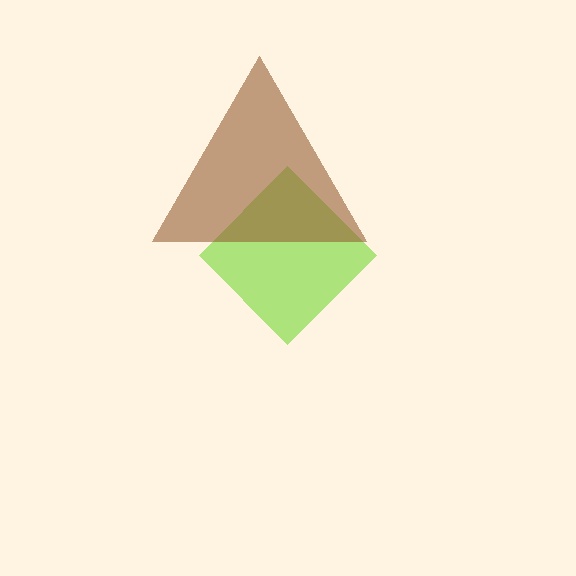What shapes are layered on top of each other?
The layered shapes are: a lime diamond, a brown triangle.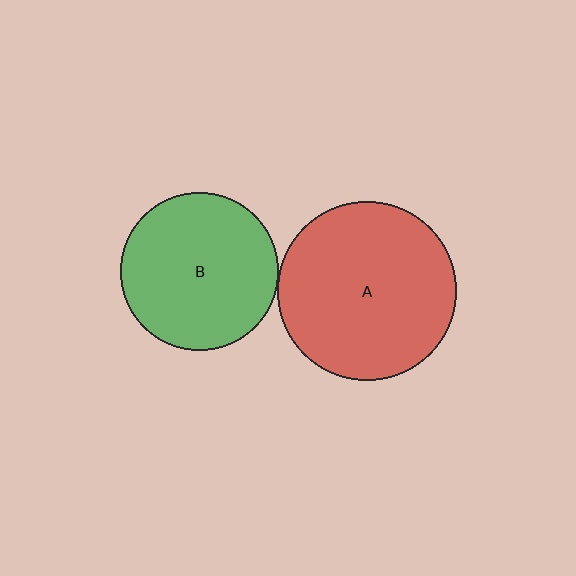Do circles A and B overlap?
Yes.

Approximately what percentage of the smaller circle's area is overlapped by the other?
Approximately 5%.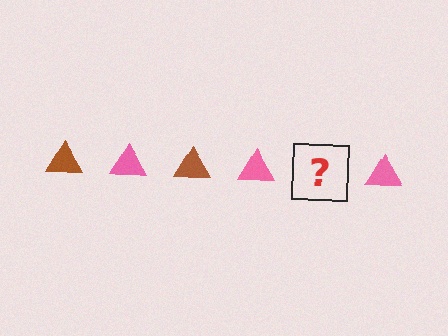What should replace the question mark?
The question mark should be replaced with a brown triangle.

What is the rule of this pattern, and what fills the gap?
The rule is that the pattern cycles through brown, pink triangles. The gap should be filled with a brown triangle.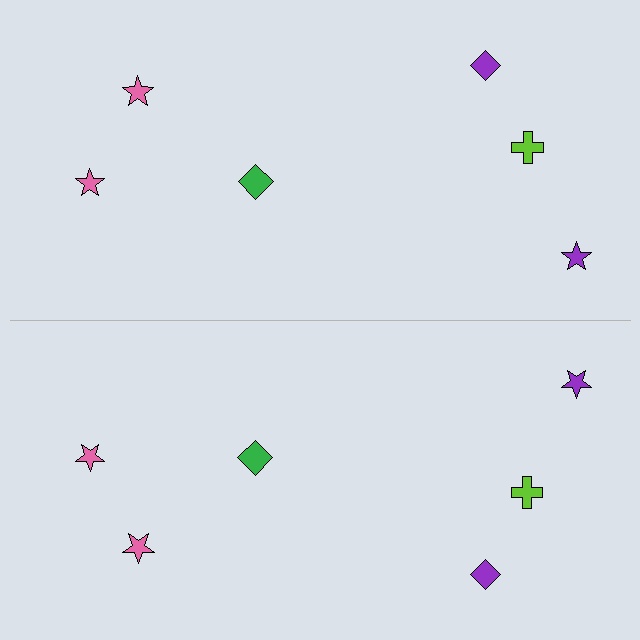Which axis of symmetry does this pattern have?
The pattern has a horizontal axis of symmetry running through the center of the image.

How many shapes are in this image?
There are 12 shapes in this image.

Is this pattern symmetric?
Yes, this pattern has bilateral (reflection) symmetry.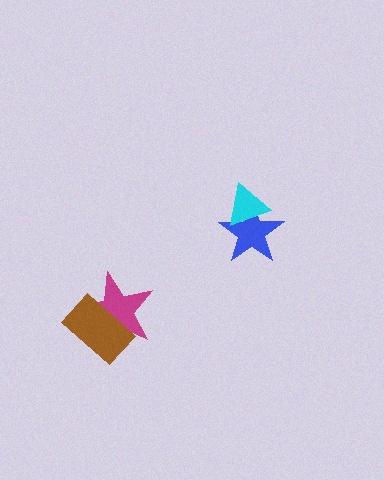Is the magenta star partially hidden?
Yes, it is partially covered by another shape.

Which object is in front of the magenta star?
The brown rectangle is in front of the magenta star.